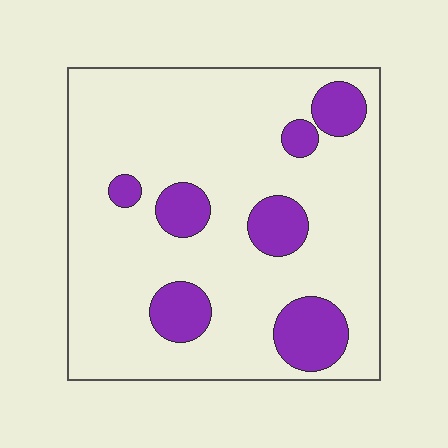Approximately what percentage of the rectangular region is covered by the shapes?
Approximately 20%.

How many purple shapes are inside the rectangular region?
7.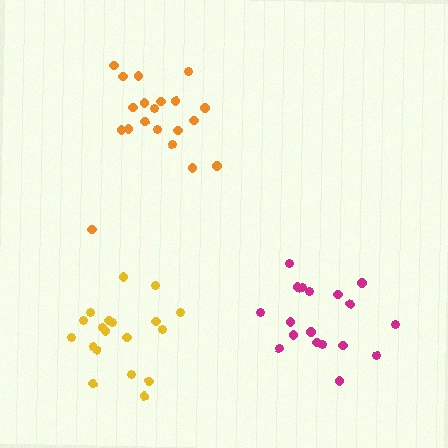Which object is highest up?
The orange cluster is topmost.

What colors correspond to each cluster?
The clusters are colored: orange, yellow, magenta.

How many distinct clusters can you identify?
There are 3 distinct clusters.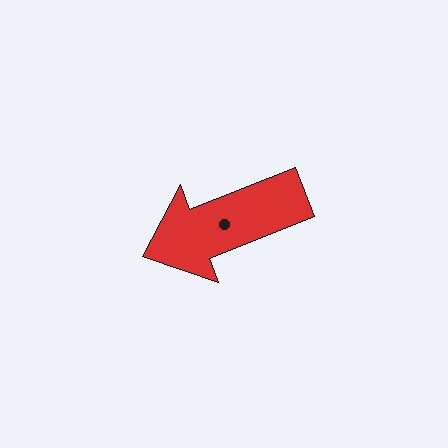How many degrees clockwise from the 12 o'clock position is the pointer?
Approximately 248 degrees.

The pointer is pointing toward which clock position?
Roughly 8 o'clock.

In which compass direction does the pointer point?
West.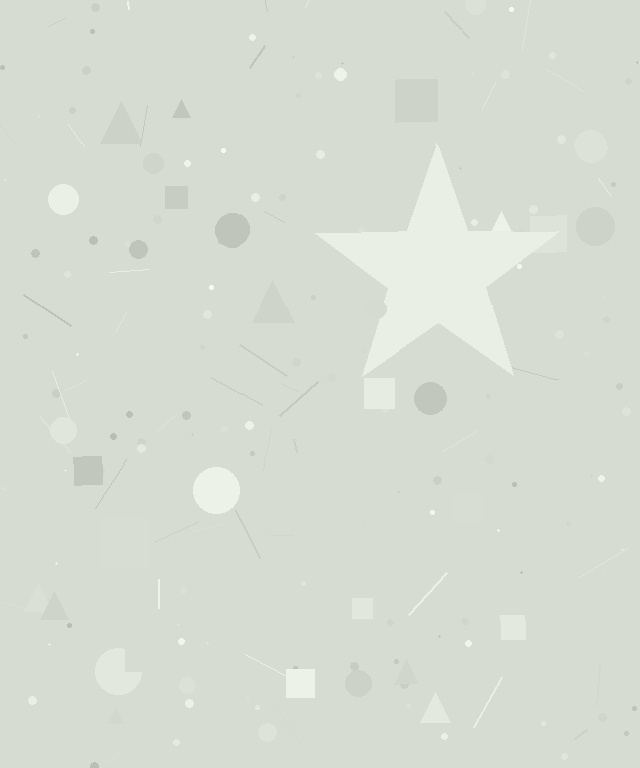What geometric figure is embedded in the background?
A star is embedded in the background.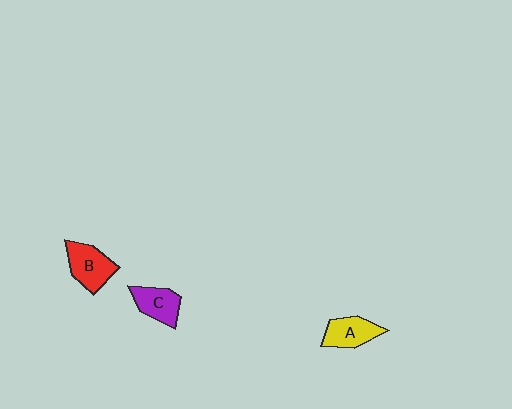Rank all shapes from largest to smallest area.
From largest to smallest: B (red), A (yellow), C (purple).